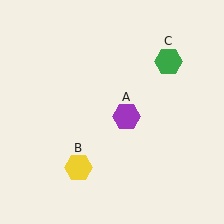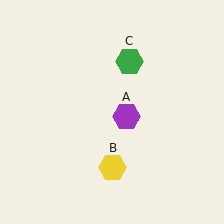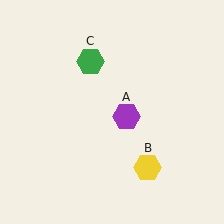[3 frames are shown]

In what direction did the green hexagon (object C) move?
The green hexagon (object C) moved left.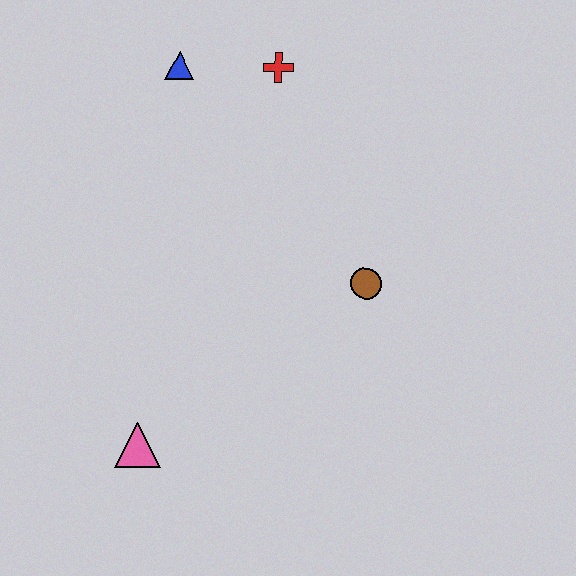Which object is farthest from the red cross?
The pink triangle is farthest from the red cross.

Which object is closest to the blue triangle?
The red cross is closest to the blue triangle.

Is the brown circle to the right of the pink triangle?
Yes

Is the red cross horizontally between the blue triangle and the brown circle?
Yes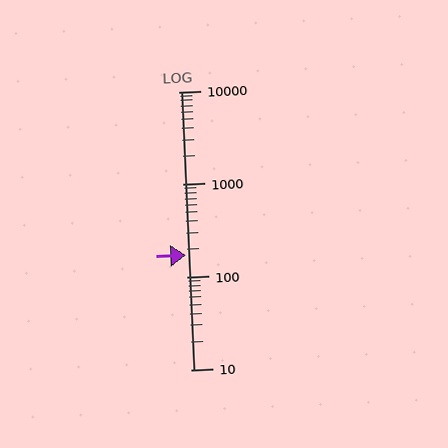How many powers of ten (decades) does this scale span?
The scale spans 3 decades, from 10 to 10000.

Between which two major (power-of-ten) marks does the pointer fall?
The pointer is between 100 and 1000.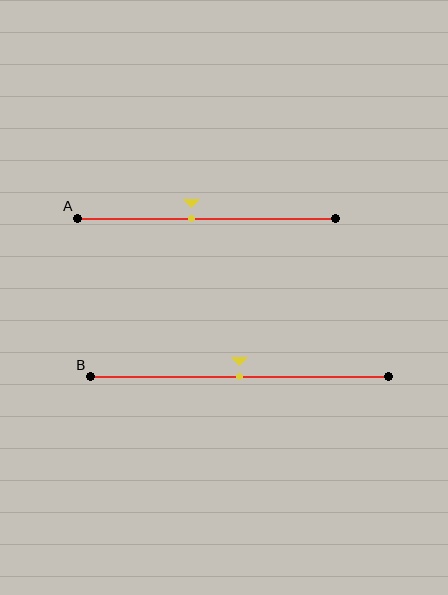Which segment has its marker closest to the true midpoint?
Segment B has its marker closest to the true midpoint.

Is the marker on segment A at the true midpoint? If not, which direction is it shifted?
No, the marker on segment A is shifted to the left by about 6% of the segment length.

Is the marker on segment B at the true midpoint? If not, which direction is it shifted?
Yes, the marker on segment B is at the true midpoint.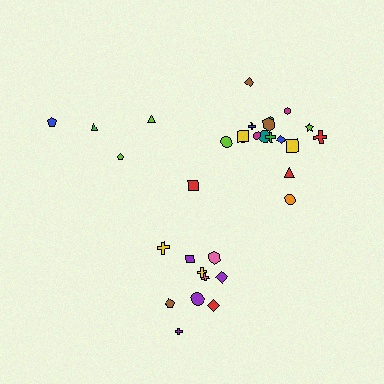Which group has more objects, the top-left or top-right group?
The top-right group.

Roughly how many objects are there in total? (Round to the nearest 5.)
Roughly 30 objects in total.